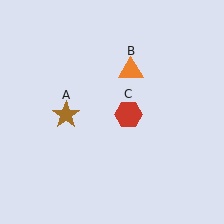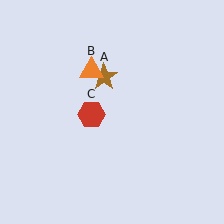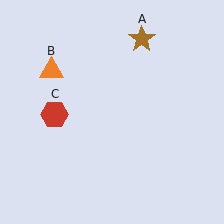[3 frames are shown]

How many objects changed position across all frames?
3 objects changed position: brown star (object A), orange triangle (object B), red hexagon (object C).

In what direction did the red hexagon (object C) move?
The red hexagon (object C) moved left.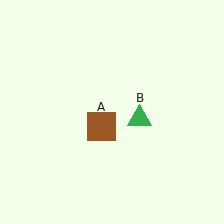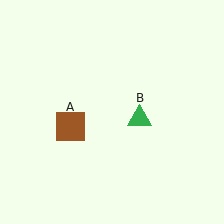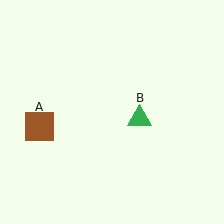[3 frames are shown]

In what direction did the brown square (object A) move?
The brown square (object A) moved left.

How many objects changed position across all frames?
1 object changed position: brown square (object A).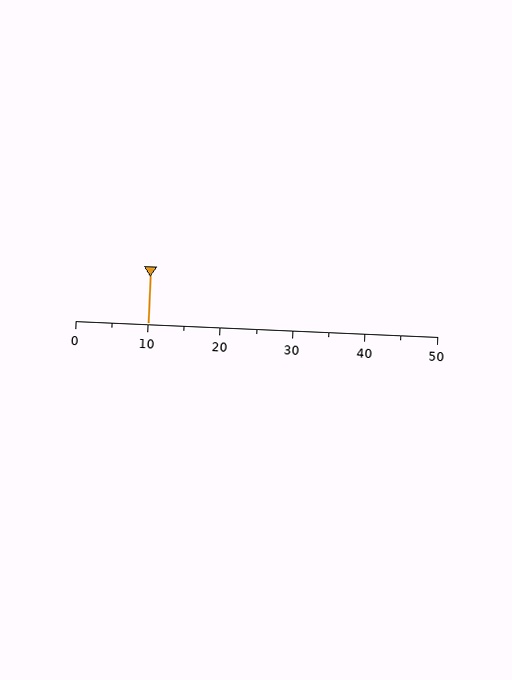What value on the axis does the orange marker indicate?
The marker indicates approximately 10.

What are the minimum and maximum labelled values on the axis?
The axis runs from 0 to 50.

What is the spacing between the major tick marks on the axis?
The major ticks are spaced 10 apart.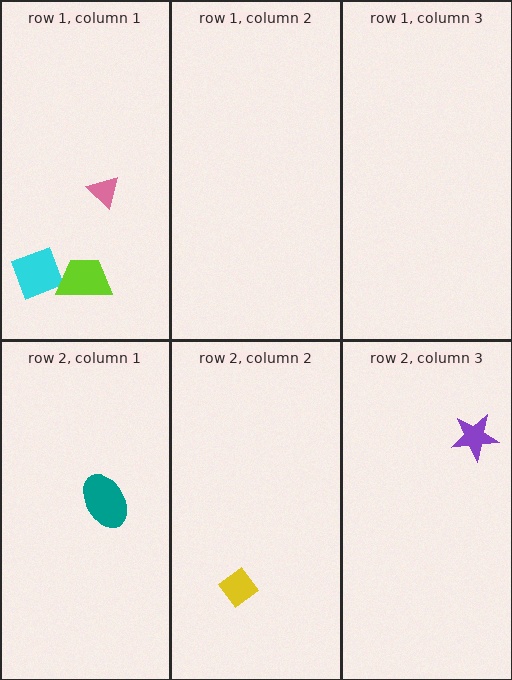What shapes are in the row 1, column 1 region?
The pink triangle, the cyan square, the lime trapezoid.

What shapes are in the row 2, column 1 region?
The teal ellipse.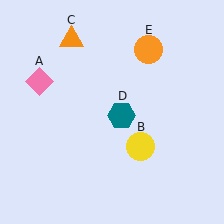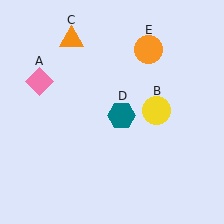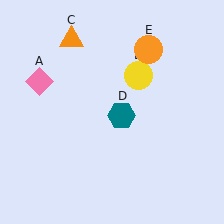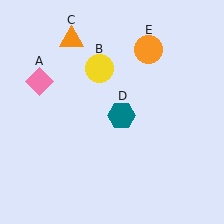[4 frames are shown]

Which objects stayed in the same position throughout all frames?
Pink diamond (object A) and orange triangle (object C) and teal hexagon (object D) and orange circle (object E) remained stationary.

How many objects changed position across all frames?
1 object changed position: yellow circle (object B).